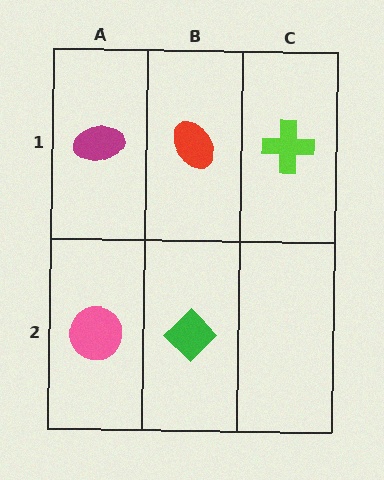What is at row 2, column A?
A pink circle.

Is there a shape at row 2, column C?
No, that cell is empty.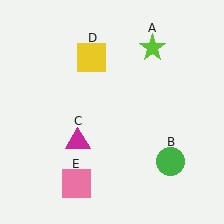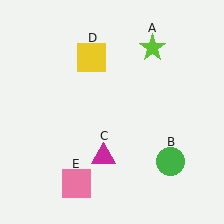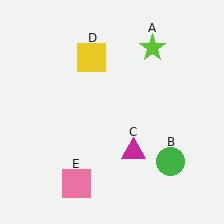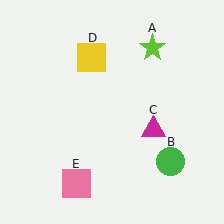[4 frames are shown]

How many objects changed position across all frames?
1 object changed position: magenta triangle (object C).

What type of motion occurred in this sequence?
The magenta triangle (object C) rotated counterclockwise around the center of the scene.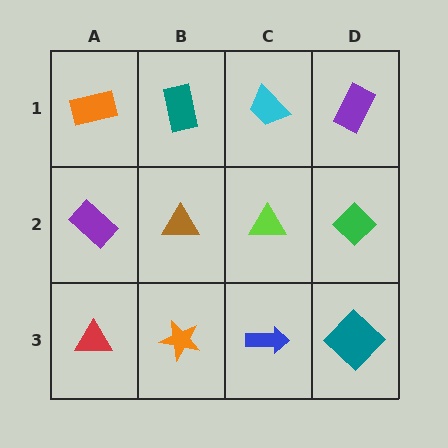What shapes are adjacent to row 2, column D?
A purple rectangle (row 1, column D), a teal diamond (row 3, column D), a lime triangle (row 2, column C).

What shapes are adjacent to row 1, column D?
A green diamond (row 2, column D), a cyan trapezoid (row 1, column C).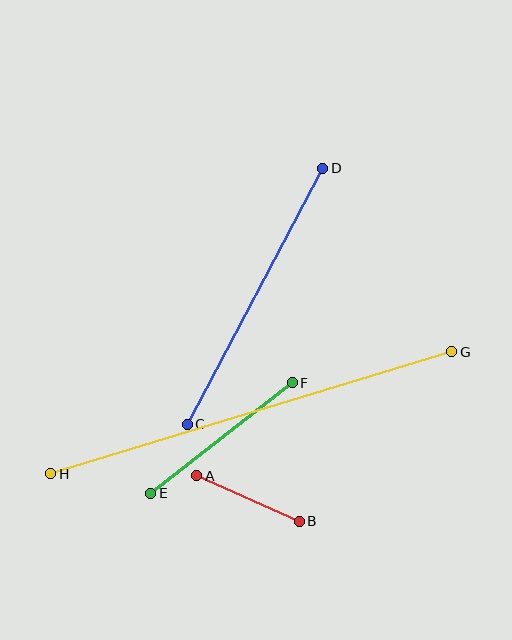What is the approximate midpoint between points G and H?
The midpoint is at approximately (251, 413) pixels.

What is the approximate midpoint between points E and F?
The midpoint is at approximately (222, 438) pixels.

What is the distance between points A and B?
The distance is approximately 112 pixels.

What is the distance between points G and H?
The distance is approximately 419 pixels.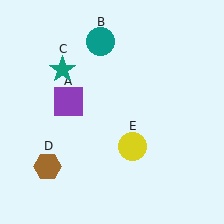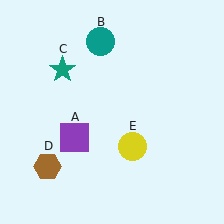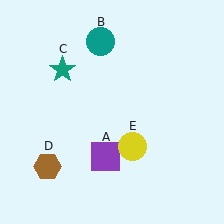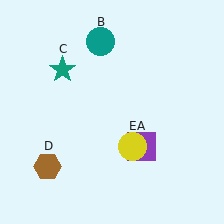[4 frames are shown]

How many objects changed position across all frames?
1 object changed position: purple square (object A).